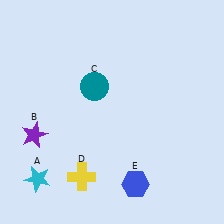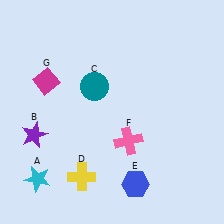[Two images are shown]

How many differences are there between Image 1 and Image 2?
There are 2 differences between the two images.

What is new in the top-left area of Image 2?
A magenta diamond (G) was added in the top-left area of Image 2.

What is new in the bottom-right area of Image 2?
A pink cross (F) was added in the bottom-right area of Image 2.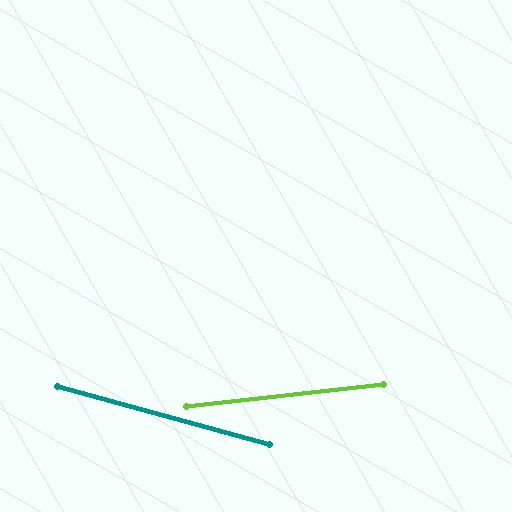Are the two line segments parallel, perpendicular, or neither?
Neither parallel nor perpendicular — they differ by about 22°.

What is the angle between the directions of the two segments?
Approximately 22 degrees.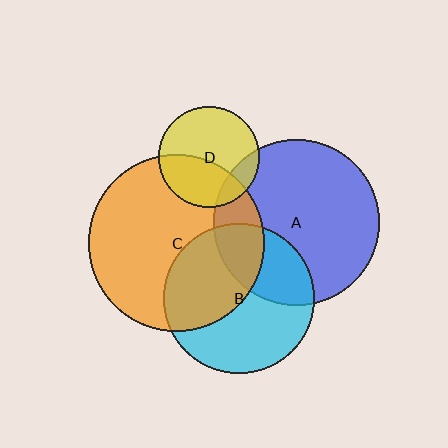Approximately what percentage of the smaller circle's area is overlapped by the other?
Approximately 30%.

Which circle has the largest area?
Circle C (orange).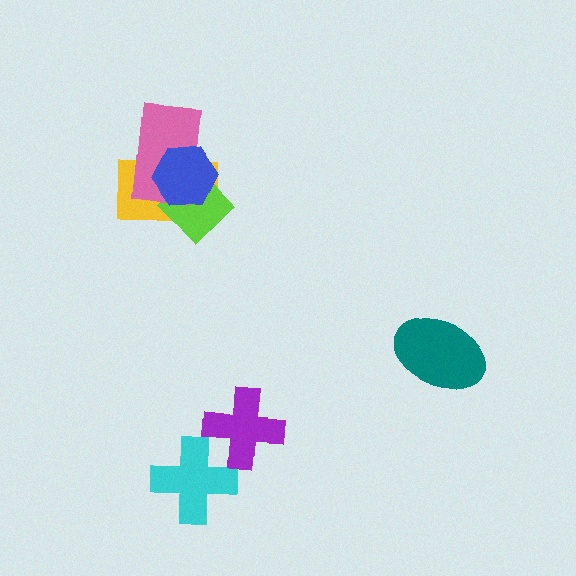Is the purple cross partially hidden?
No, no other shape covers it.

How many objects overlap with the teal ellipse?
0 objects overlap with the teal ellipse.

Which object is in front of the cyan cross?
The purple cross is in front of the cyan cross.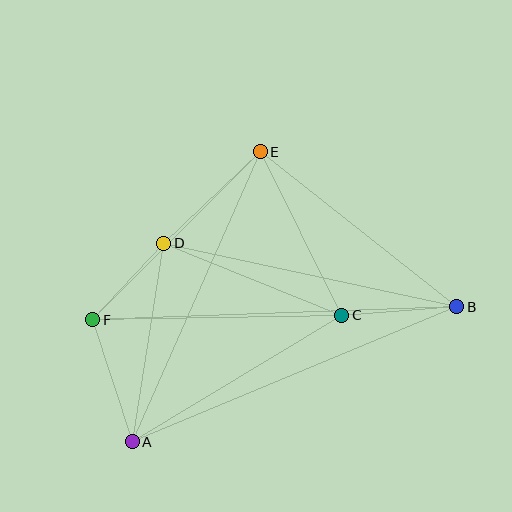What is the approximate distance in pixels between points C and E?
The distance between C and E is approximately 183 pixels.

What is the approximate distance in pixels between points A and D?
The distance between A and D is approximately 201 pixels.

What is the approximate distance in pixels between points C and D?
The distance between C and D is approximately 192 pixels.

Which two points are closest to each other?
Points D and F are closest to each other.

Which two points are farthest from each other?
Points B and F are farthest from each other.